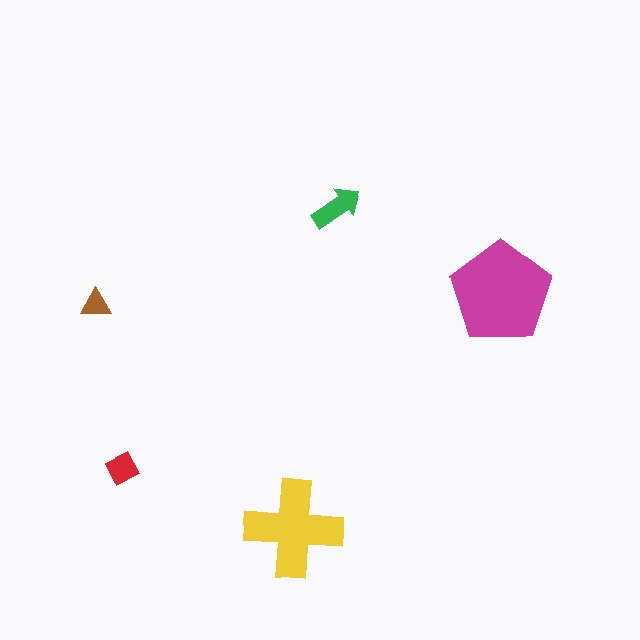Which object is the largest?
The magenta pentagon.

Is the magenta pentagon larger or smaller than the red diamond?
Larger.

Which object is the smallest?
The brown triangle.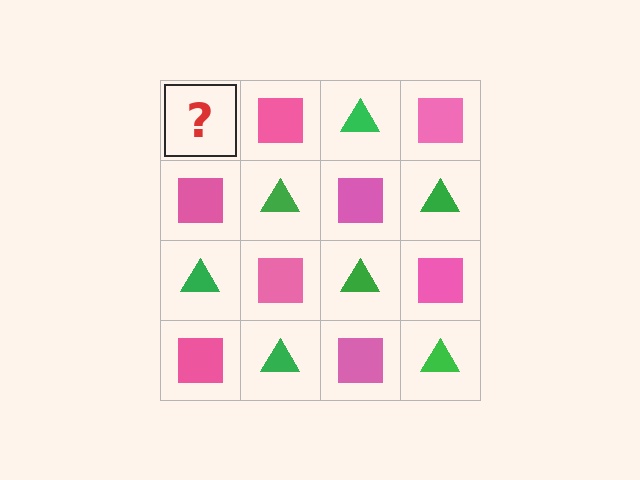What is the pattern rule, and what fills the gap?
The rule is that it alternates green triangle and pink square in a checkerboard pattern. The gap should be filled with a green triangle.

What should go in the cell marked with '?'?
The missing cell should contain a green triangle.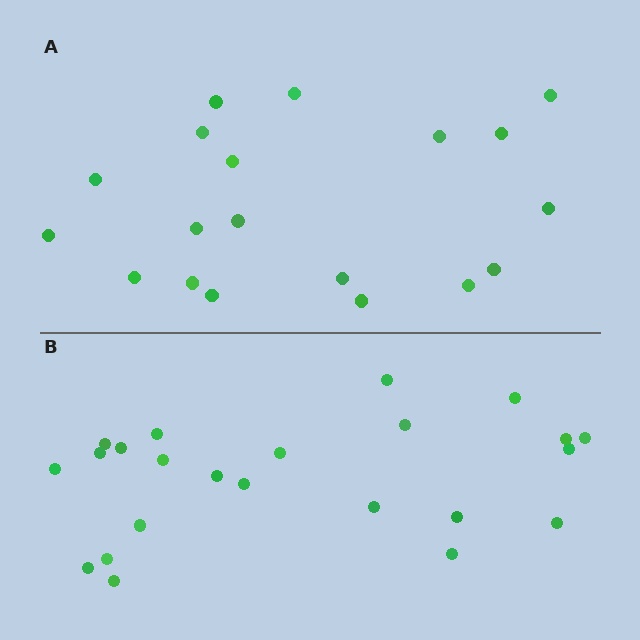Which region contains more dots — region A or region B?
Region B (the bottom region) has more dots.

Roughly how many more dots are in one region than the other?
Region B has about 4 more dots than region A.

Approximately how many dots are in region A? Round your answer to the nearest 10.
About 20 dots. (The exact count is 19, which rounds to 20.)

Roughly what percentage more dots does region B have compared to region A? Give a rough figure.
About 20% more.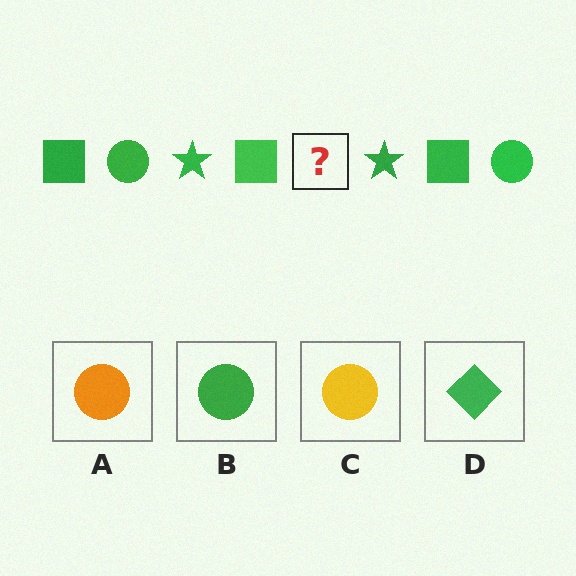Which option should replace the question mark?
Option B.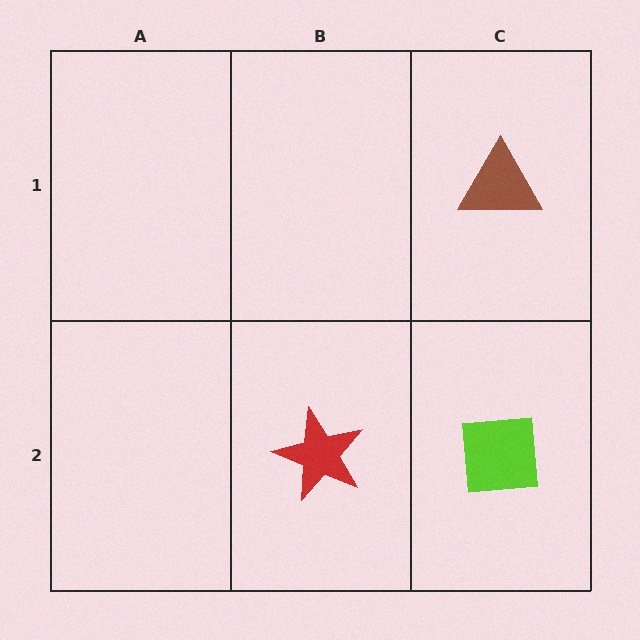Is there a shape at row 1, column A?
No, that cell is empty.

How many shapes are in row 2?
2 shapes.